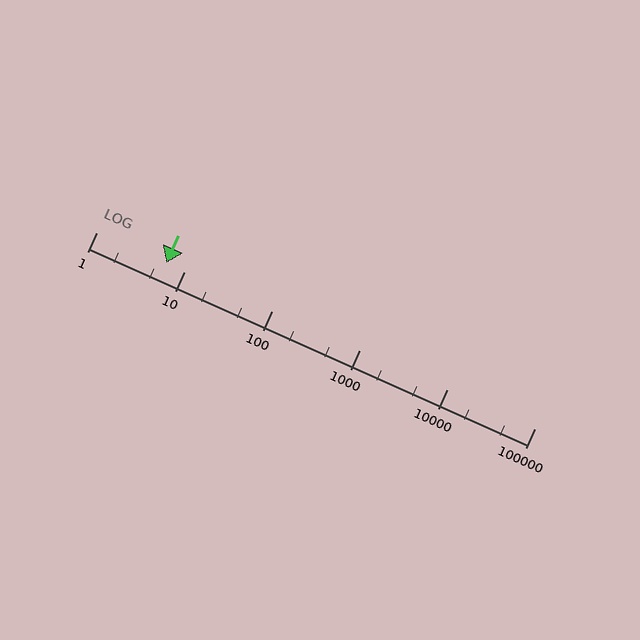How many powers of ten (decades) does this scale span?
The scale spans 5 decades, from 1 to 100000.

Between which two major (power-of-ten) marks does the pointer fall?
The pointer is between 1 and 10.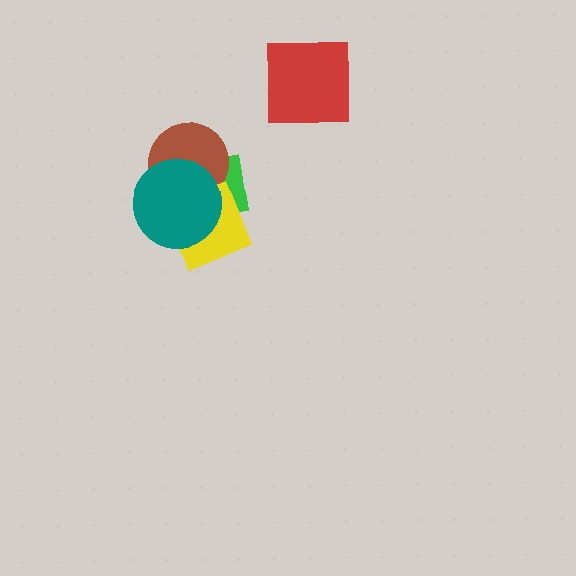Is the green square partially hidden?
Yes, it is partially covered by another shape.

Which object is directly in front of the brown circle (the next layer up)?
The yellow square is directly in front of the brown circle.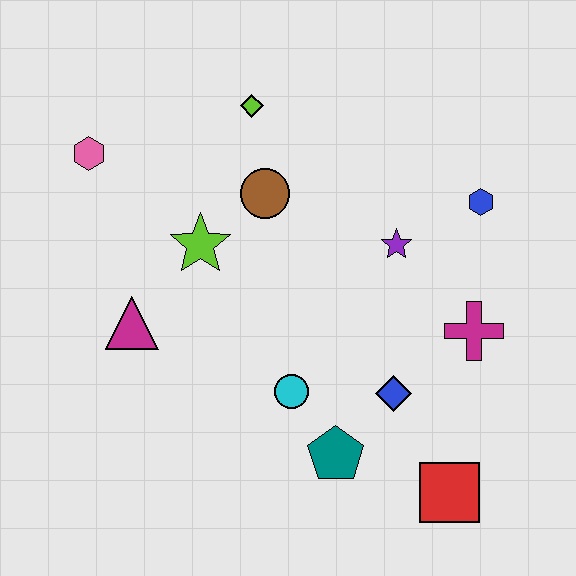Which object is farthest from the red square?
The pink hexagon is farthest from the red square.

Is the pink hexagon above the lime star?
Yes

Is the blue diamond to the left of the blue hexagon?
Yes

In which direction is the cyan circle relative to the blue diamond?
The cyan circle is to the left of the blue diamond.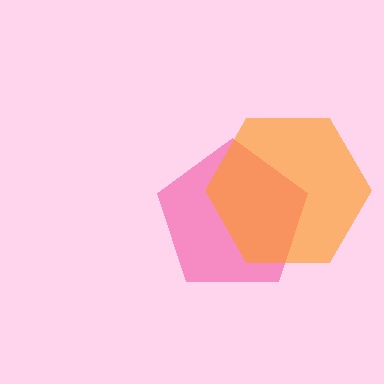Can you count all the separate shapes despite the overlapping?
Yes, there are 2 separate shapes.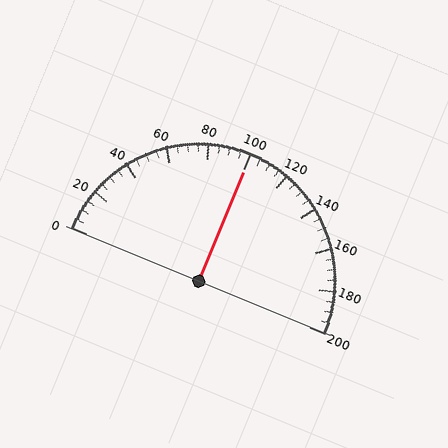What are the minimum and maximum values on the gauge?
The gauge ranges from 0 to 200.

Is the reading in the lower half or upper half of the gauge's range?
The reading is in the upper half of the range (0 to 200).